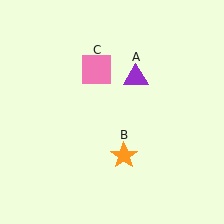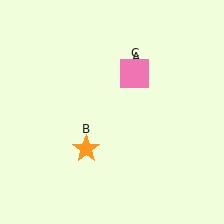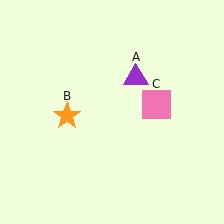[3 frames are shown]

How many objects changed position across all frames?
2 objects changed position: orange star (object B), pink square (object C).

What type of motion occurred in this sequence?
The orange star (object B), pink square (object C) rotated clockwise around the center of the scene.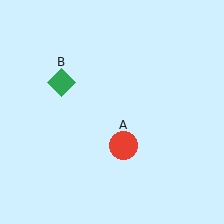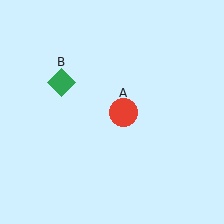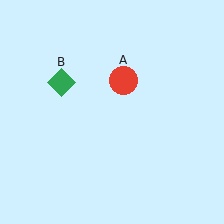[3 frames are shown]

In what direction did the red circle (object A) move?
The red circle (object A) moved up.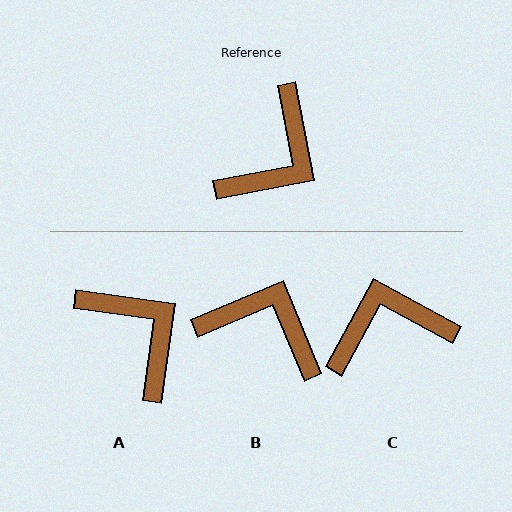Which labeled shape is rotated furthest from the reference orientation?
C, about 141 degrees away.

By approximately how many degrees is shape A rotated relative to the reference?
Approximately 71 degrees counter-clockwise.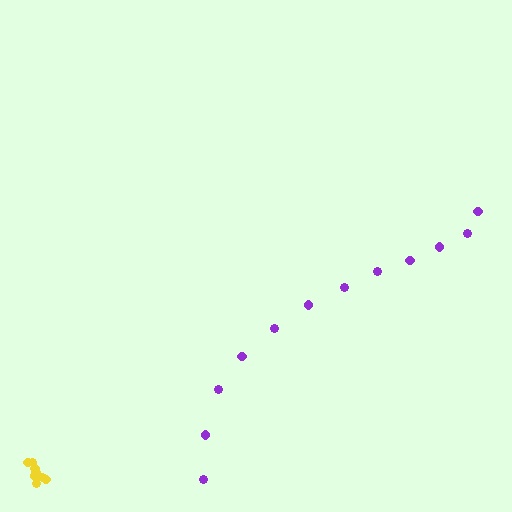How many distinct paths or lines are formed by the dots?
There are 2 distinct paths.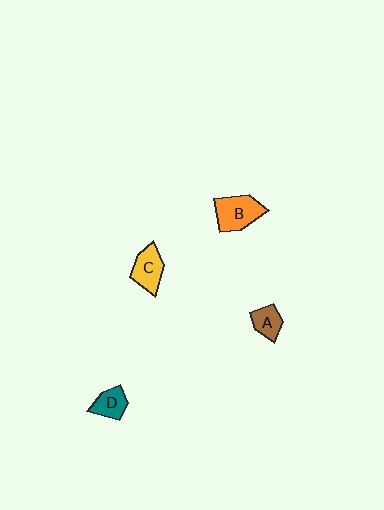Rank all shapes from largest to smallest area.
From largest to smallest: B (orange), C (yellow), D (teal), A (brown).